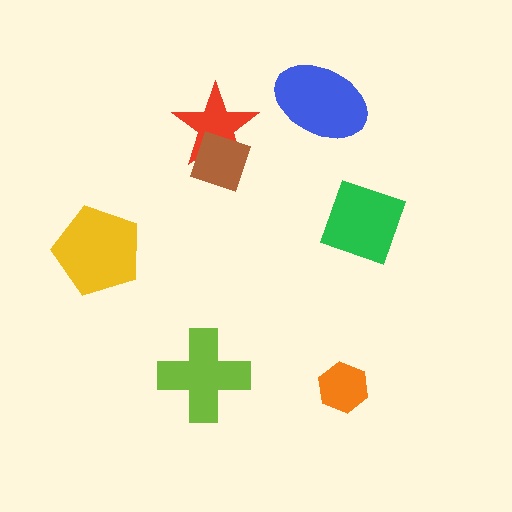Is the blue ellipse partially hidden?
No, no other shape covers it.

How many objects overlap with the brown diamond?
1 object overlaps with the brown diamond.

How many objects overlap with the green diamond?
0 objects overlap with the green diamond.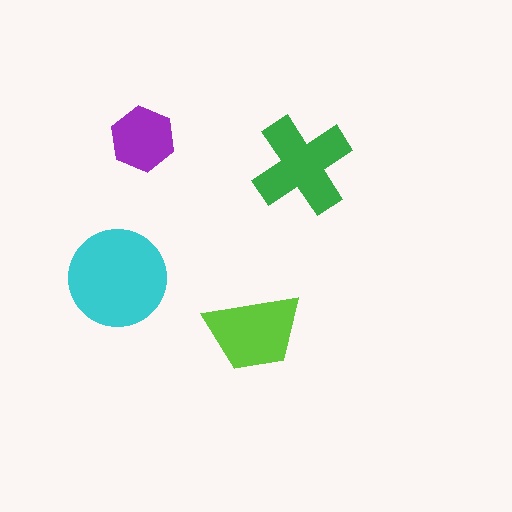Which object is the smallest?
The purple hexagon.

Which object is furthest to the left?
The cyan circle is leftmost.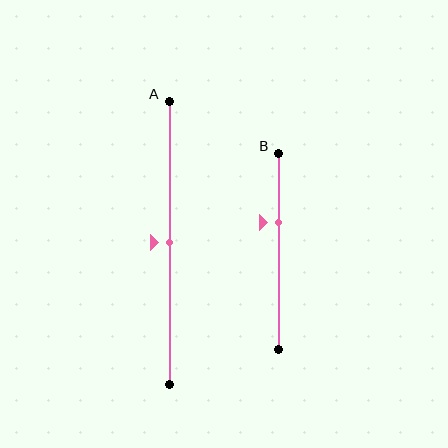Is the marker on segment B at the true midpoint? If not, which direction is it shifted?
No, the marker on segment B is shifted upward by about 15% of the segment length.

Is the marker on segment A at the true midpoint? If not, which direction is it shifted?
Yes, the marker on segment A is at the true midpoint.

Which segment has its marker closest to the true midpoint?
Segment A has its marker closest to the true midpoint.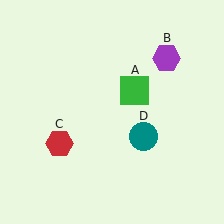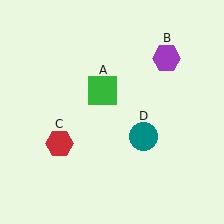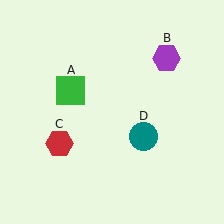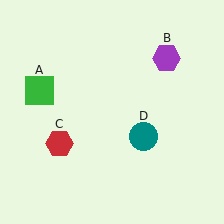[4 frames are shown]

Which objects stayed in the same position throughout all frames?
Purple hexagon (object B) and red hexagon (object C) and teal circle (object D) remained stationary.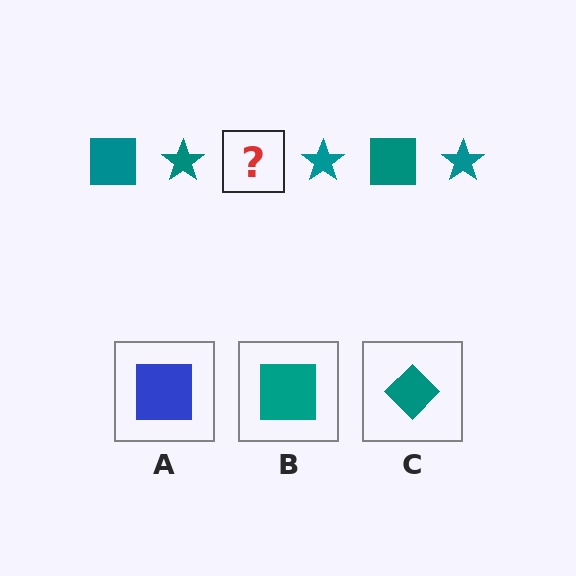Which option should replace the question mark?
Option B.